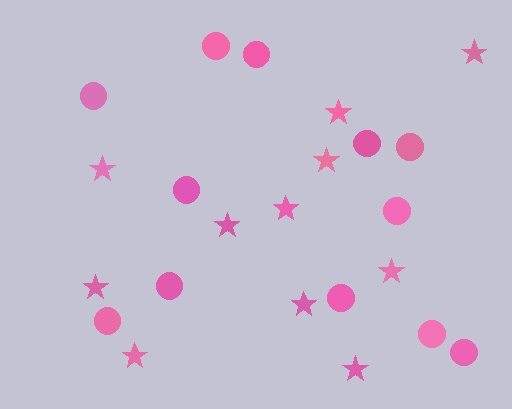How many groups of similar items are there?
There are 2 groups: one group of stars (11) and one group of circles (12).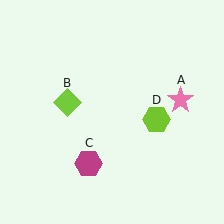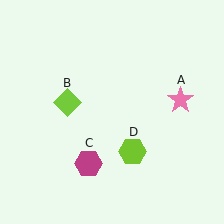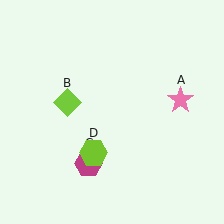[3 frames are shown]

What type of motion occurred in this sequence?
The lime hexagon (object D) rotated clockwise around the center of the scene.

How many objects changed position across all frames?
1 object changed position: lime hexagon (object D).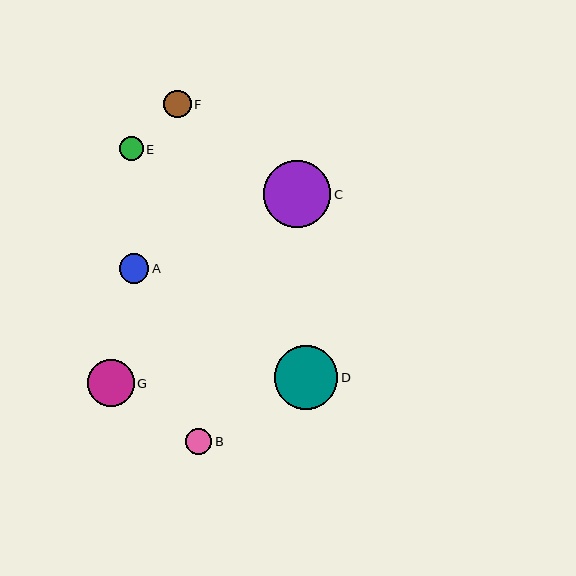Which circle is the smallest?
Circle E is the smallest with a size of approximately 24 pixels.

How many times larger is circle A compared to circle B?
Circle A is approximately 1.1 times the size of circle B.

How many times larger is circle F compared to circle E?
Circle F is approximately 1.2 times the size of circle E.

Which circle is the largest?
Circle C is the largest with a size of approximately 67 pixels.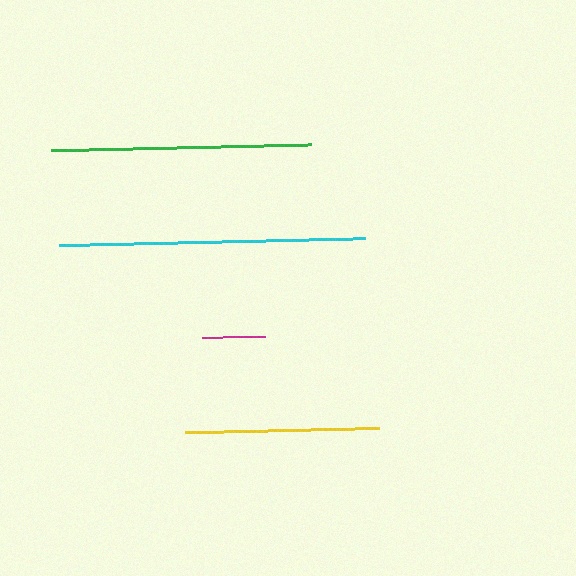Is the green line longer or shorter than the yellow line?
The green line is longer than the yellow line.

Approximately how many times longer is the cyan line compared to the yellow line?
The cyan line is approximately 1.6 times the length of the yellow line.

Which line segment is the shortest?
The magenta line is the shortest at approximately 63 pixels.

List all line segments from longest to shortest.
From longest to shortest: cyan, green, yellow, magenta.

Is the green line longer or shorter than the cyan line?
The cyan line is longer than the green line.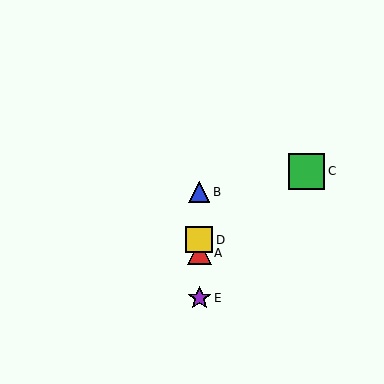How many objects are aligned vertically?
4 objects (A, B, D, E) are aligned vertically.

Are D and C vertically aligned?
No, D is at x≈199 and C is at x≈307.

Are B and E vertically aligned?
Yes, both are at x≈199.